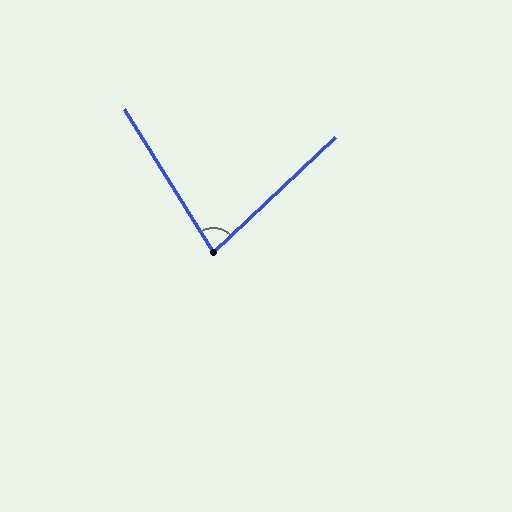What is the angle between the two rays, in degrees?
Approximately 79 degrees.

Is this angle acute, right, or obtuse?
It is acute.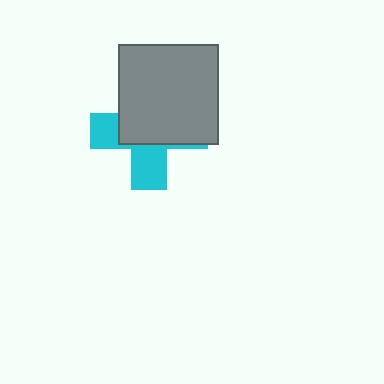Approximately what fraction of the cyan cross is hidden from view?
Roughly 61% of the cyan cross is hidden behind the gray square.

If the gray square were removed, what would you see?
You would see the complete cyan cross.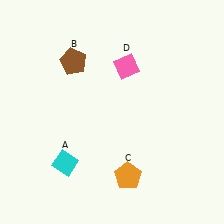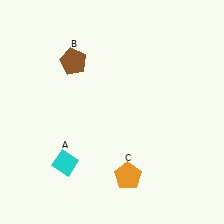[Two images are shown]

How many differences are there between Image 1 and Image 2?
There is 1 difference between the two images.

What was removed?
The pink diamond (D) was removed in Image 2.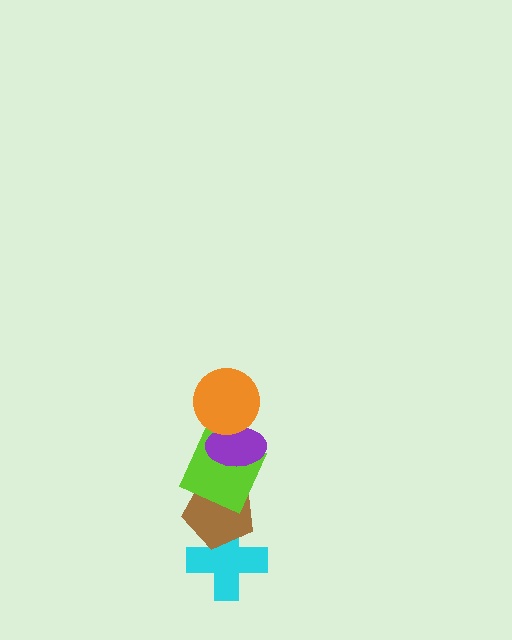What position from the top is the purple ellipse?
The purple ellipse is 2nd from the top.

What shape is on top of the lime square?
The purple ellipse is on top of the lime square.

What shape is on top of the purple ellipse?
The orange circle is on top of the purple ellipse.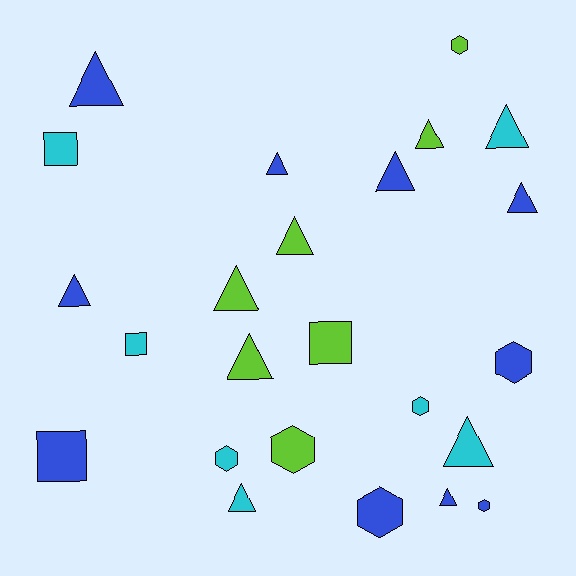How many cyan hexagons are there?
There are 2 cyan hexagons.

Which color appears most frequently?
Blue, with 10 objects.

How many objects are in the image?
There are 24 objects.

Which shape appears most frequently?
Triangle, with 13 objects.